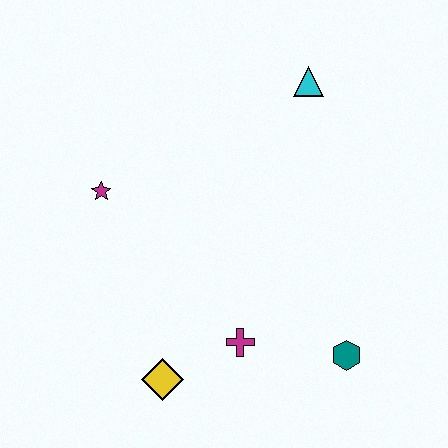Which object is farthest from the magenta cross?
The cyan triangle is farthest from the magenta cross.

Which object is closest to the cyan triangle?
The magenta star is closest to the cyan triangle.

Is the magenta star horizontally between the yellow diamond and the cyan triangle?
No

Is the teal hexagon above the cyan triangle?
No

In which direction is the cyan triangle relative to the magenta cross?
The cyan triangle is above the magenta cross.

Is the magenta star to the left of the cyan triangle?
Yes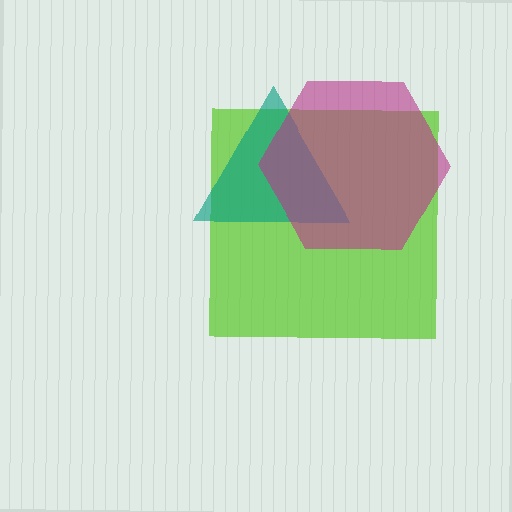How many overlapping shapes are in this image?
There are 3 overlapping shapes in the image.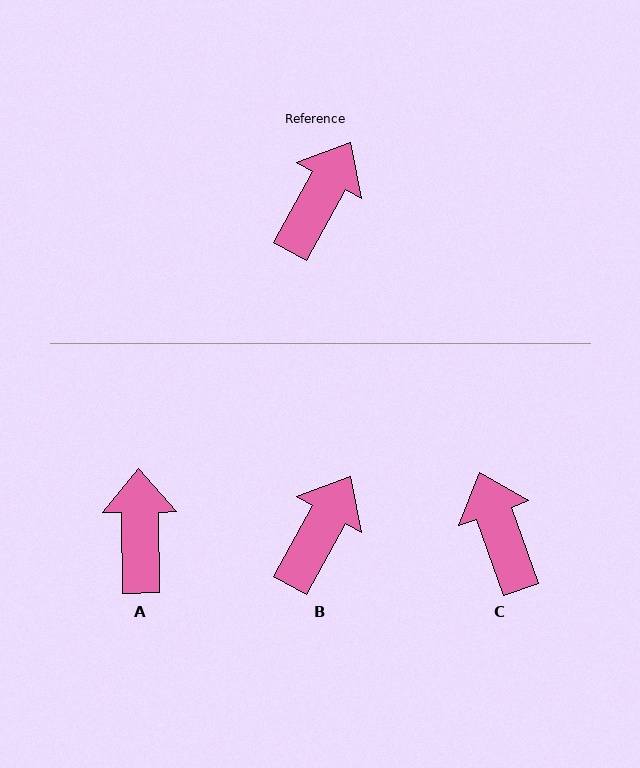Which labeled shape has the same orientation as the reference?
B.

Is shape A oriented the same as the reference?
No, it is off by about 30 degrees.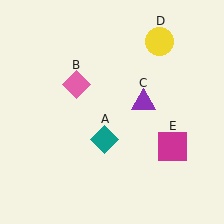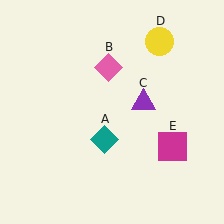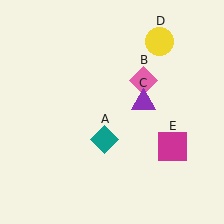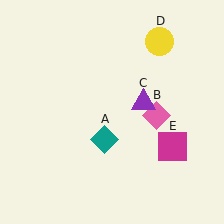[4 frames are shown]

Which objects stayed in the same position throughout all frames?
Teal diamond (object A) and purple triangle (object C) and yellow circle (object D) and magenta square (object E) remained stationary.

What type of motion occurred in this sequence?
The pink diamond (object B) rotated clockwise around the center of the scene.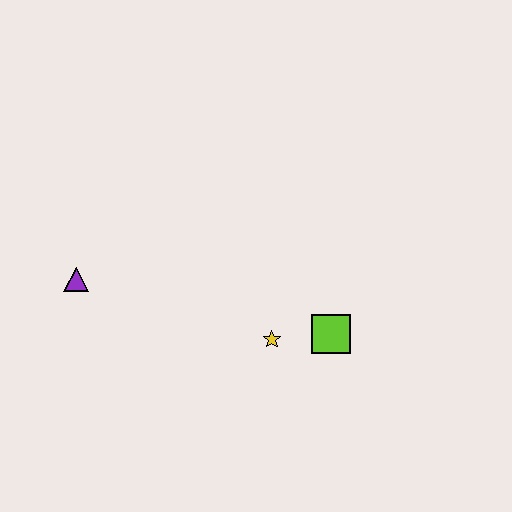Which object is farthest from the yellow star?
The purple triangle is farthest from the yellow star.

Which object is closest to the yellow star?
The lime square is closest to the yellow star.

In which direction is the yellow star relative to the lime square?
The yellow star is to the left of the lime square.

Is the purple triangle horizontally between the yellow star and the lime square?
No